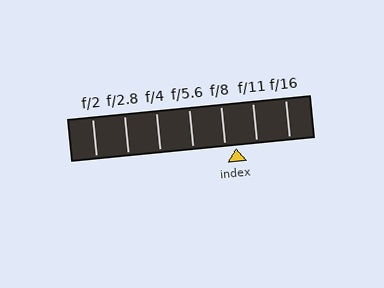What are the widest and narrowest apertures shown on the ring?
The widest aperture shown is f/2 and the narrowest is f/16.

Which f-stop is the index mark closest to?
The index mark is closest to f/8.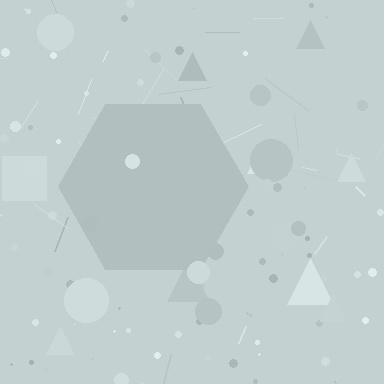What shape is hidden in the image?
A hexagon is hidden in the image.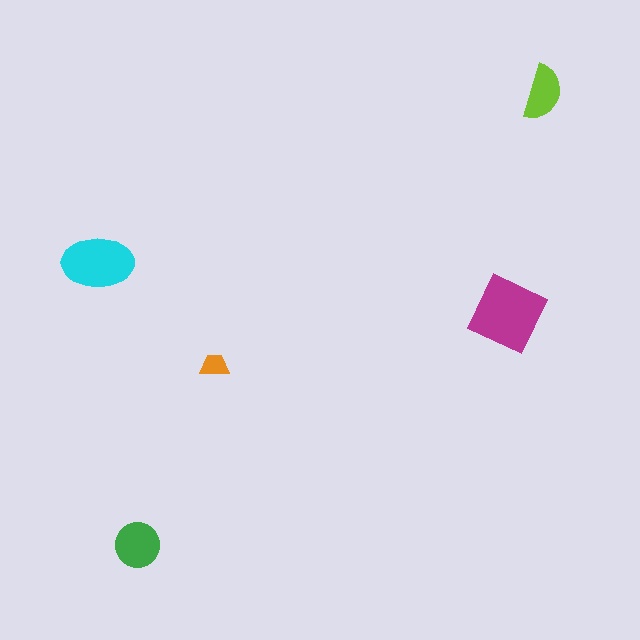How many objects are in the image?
There are 5 objects in the image.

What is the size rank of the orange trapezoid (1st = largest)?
5th.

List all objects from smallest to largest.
The orange trapezoid, the lime semicircle, the green circle, the cyan ellipse, the magenta square.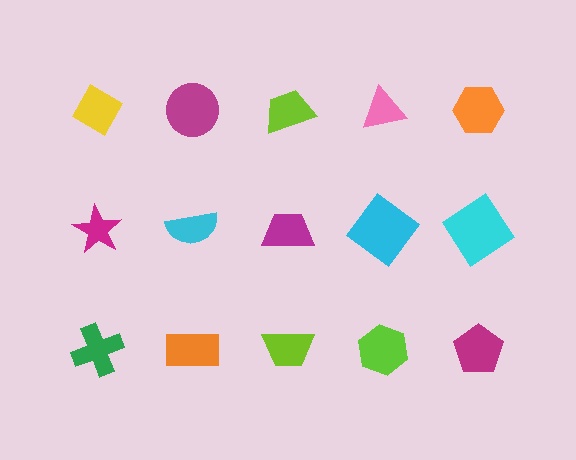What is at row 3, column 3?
A lime trapezoid.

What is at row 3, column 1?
A green cross.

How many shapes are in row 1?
5 shapes.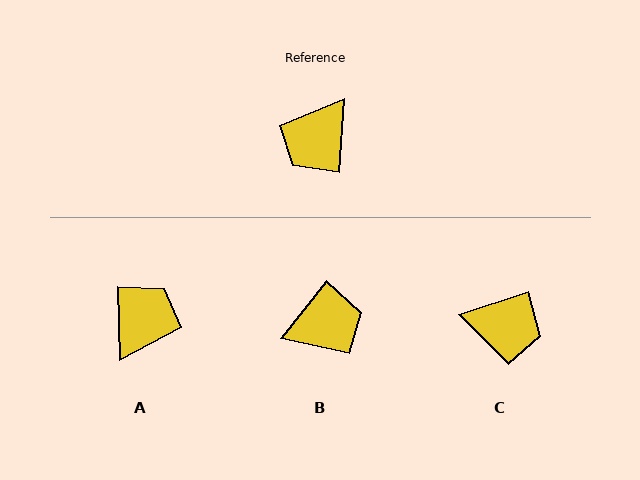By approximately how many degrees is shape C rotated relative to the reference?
Approximately 112 degrees counter-clockwise.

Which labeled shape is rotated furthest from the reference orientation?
A, about 174 degrees away.